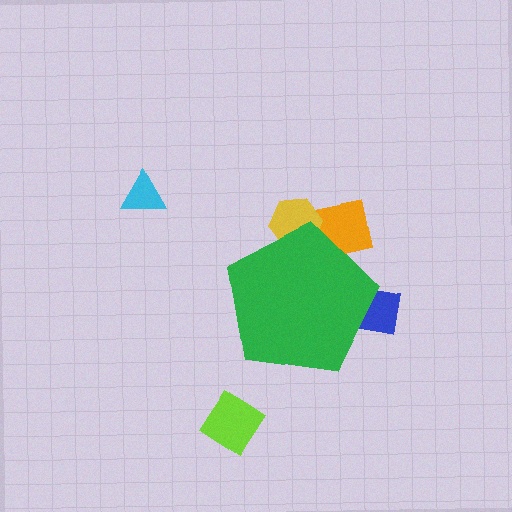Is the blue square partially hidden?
Yes, the blue square is partially hidden behind the green pentagon.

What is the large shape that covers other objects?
A green pentagon.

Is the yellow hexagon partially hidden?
Yes, the yellow hexagon is partially hidden behind the green pentagon.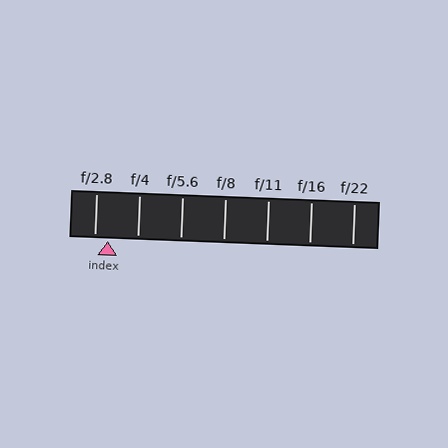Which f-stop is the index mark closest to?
The index mark is closest to f/2.8.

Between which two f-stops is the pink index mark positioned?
The index mark is between f/2.8 and f/4.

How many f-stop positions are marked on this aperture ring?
There are 7 f-stop positions marked.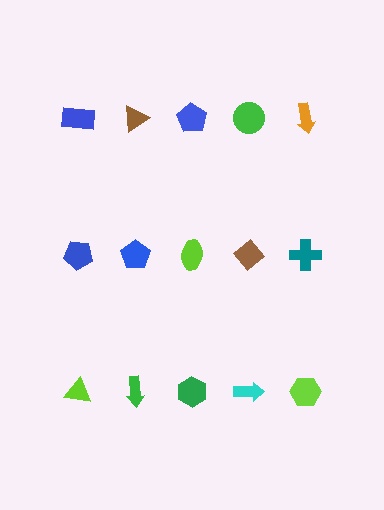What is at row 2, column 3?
A lime ellipse.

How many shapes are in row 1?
5 shapes.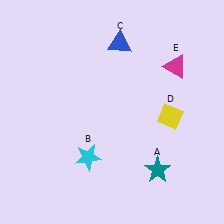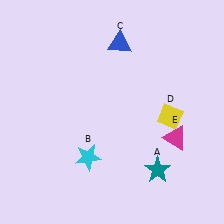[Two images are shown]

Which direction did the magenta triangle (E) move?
The magenta triangle (E) moved down.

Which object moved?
The magenta triangle (E) moved down.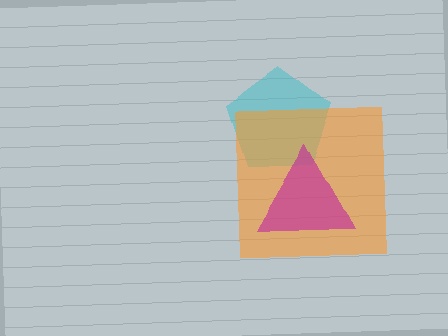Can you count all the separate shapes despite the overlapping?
Yes, there are 3 separate shapes.